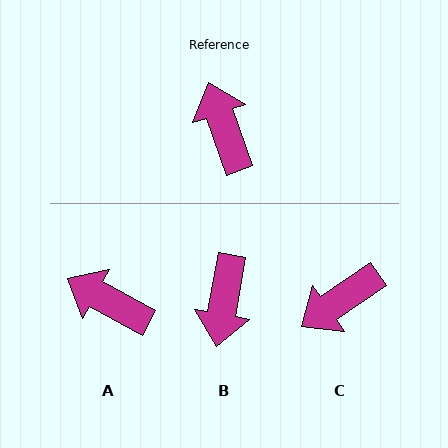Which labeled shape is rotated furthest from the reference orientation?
B, about 151 degrees away.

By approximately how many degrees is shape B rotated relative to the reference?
Approximately 151 degrees counter-clockwise.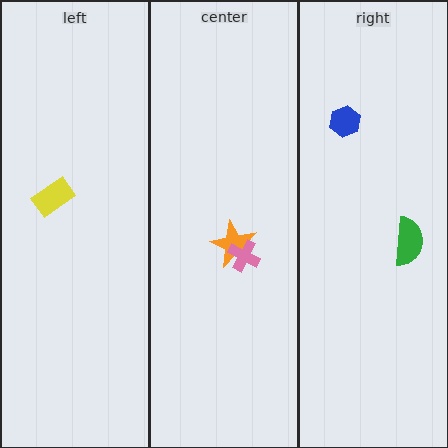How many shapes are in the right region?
2.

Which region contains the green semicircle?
The right region.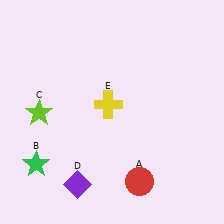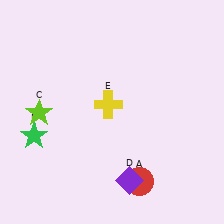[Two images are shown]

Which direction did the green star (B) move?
The green star (B) moved up.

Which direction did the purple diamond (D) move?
The purple diamond (D) moved right.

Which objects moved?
The objects that moved are: the green star (B), the purple diamond (D).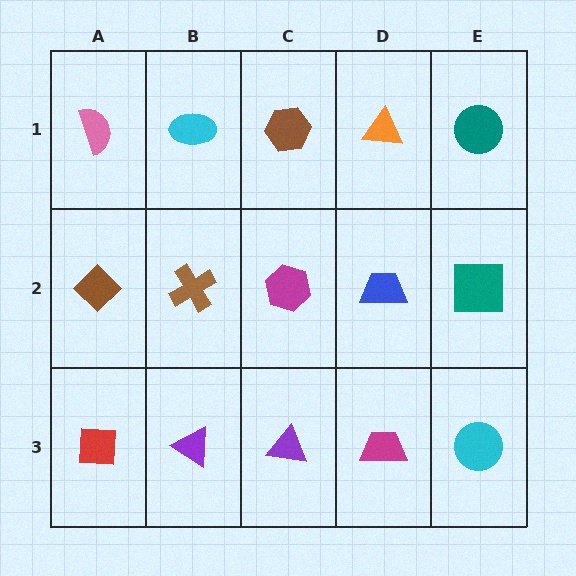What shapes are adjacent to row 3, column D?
A blue trapezoid (row 2, column D), a purple triangle (row 3, column C), a cyan circle (row 3, column E).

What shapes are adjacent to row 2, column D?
An orange triangle (row 1, column D), a magenta trapezoid (row 3, column D), a magenta hexagon (row 2, column C), a teal square (row 2, column E).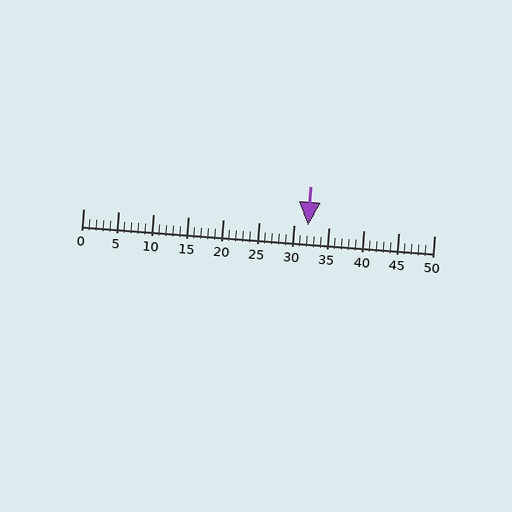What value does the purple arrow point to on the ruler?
The purple arrow points to approximately 32.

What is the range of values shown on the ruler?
The ruler shows values from 0 to 50.